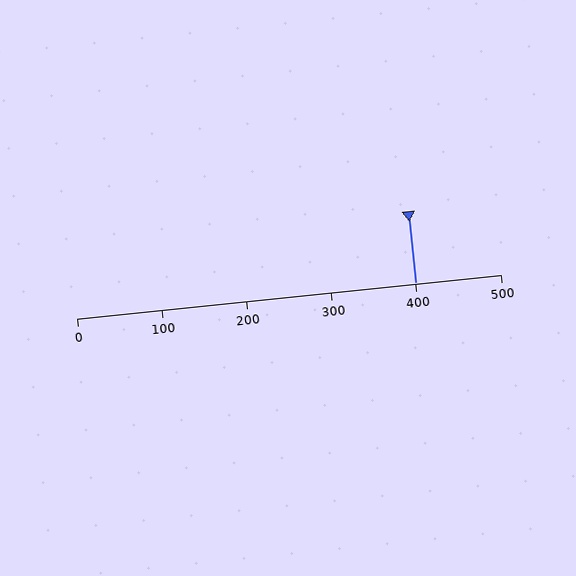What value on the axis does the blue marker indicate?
The marker indicates approximately 400.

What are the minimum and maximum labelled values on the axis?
The axis runs from 0 to 500.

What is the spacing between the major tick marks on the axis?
The major ticks are spaced 100 apart.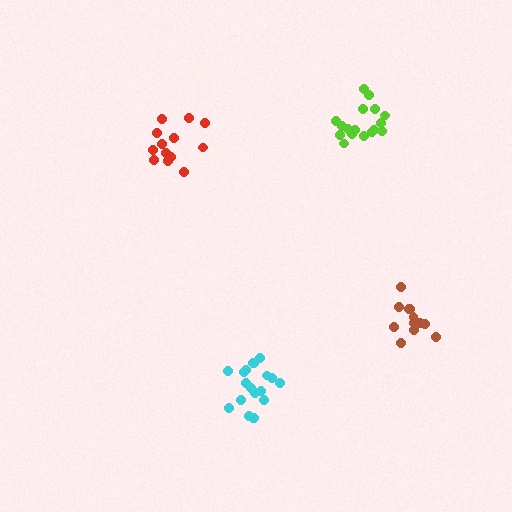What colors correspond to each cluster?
The clusters are colored: cyan, red, lime, brown.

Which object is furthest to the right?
The brown cluster is rightmost.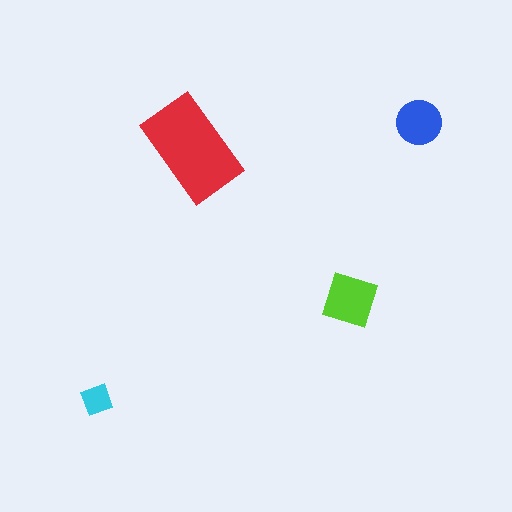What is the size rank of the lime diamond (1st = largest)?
2nd.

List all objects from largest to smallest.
The red rectangle, the lime diamond, the blue circle, the cyan square.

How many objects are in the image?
There are 4 objects in the image.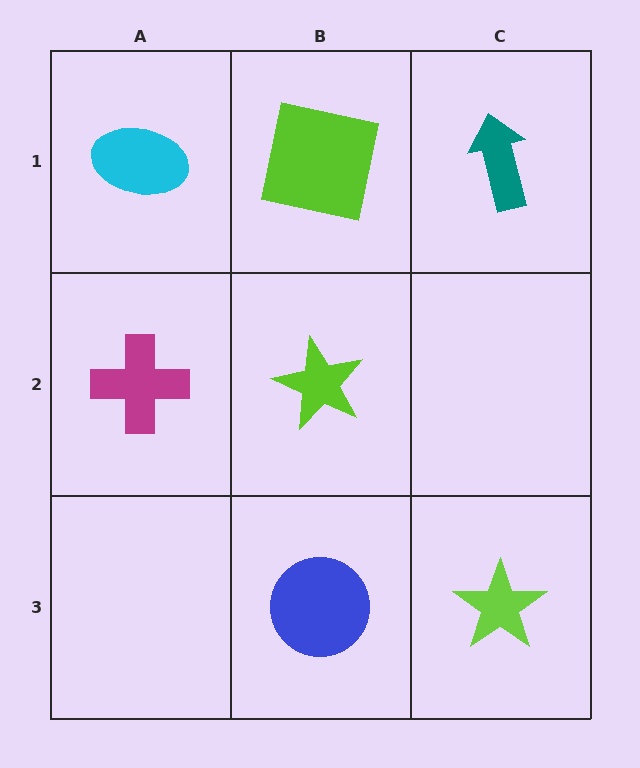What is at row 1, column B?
A lime square.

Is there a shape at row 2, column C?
No, that cell is empty.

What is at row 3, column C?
A lime star.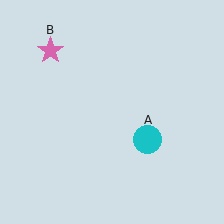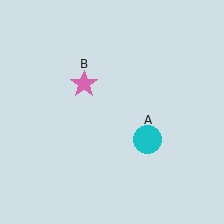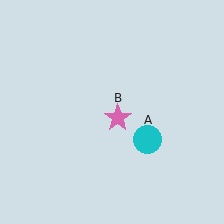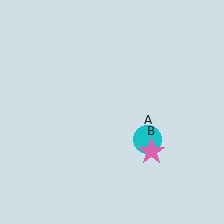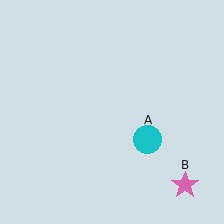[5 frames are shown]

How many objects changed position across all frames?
1 object changed position: pink star (object B).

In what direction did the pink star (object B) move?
The pink star (object B) moved down and to the right.